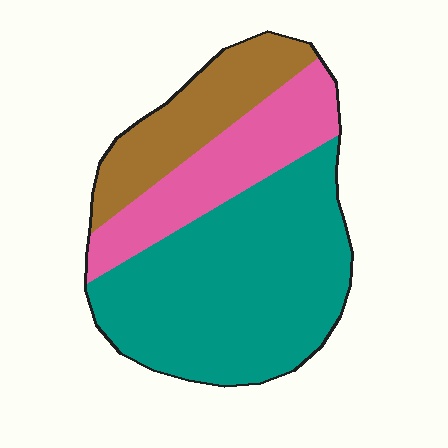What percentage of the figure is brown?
Brown takes up about one fifth (1/5) of the figure.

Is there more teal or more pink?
Teal.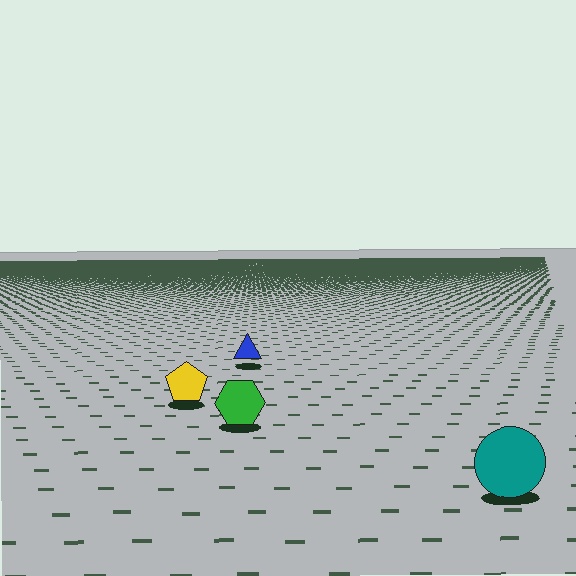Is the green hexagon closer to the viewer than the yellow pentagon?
Yes. The green hexagon is closer — you can tell from the texture gradient: the ground texture is coarser near it.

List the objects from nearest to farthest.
From nearest to farthest: the teal circle, the green hexagon, the yellow pentagon, the blue triangle.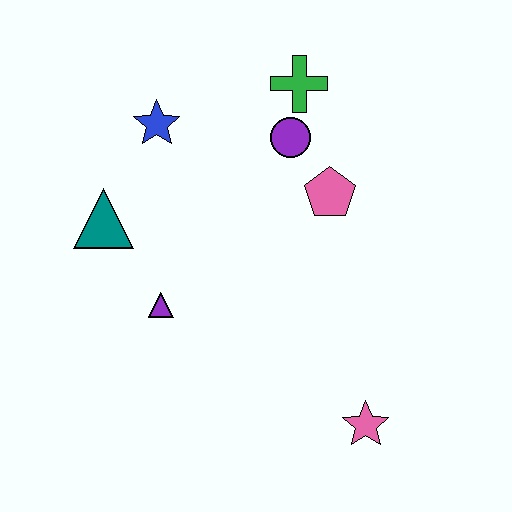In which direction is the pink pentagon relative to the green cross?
The pink pentagon is below the green cross.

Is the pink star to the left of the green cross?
No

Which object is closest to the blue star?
The teal triangle is closest to the blue star.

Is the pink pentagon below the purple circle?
Yes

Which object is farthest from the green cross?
The pink star is farthest from the green cross.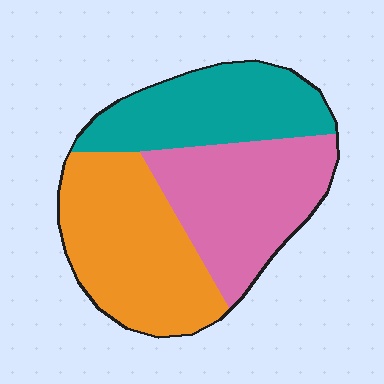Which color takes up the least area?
Teal, at roughly 30%.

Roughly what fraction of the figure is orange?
Orange takes up between a third and a half of the figure.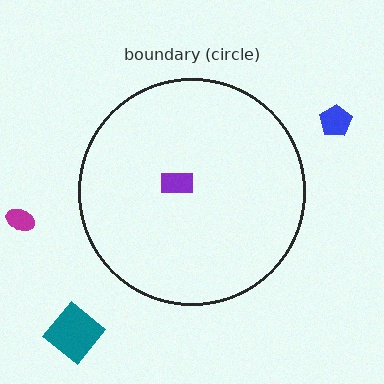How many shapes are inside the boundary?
1 inside, 3 outside.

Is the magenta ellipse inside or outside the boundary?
Outside.